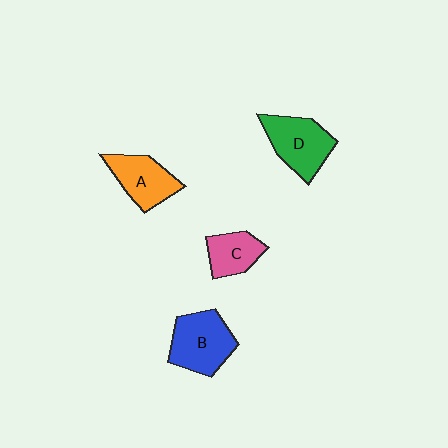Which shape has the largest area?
Shape B (blue).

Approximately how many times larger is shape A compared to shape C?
Approximately 1.3 times.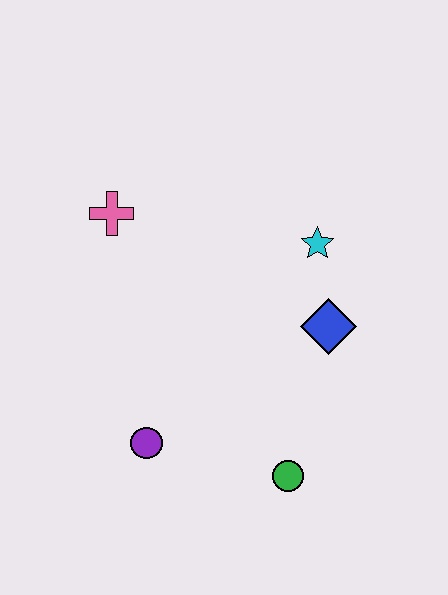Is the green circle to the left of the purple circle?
No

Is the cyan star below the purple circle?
No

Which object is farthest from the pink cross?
The green circle is farthest from the pink cross.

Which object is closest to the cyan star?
The blue diamond is closest to the cyan star.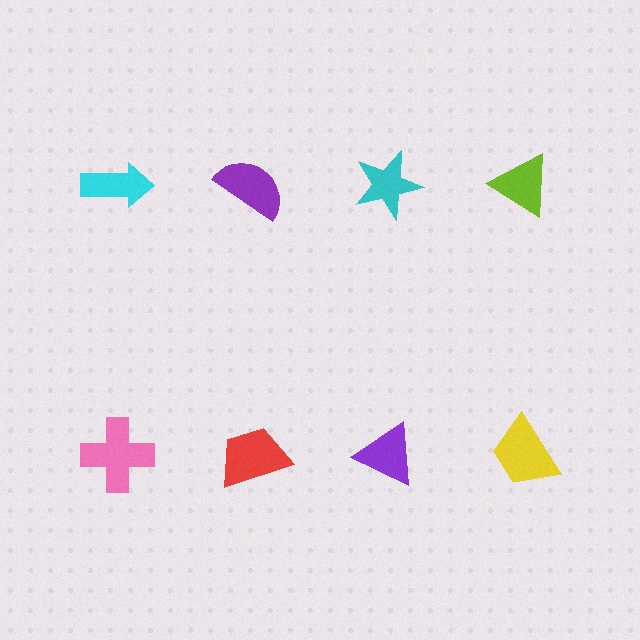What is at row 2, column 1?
A pink cross.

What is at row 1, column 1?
A cyan arrow.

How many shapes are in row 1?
4 shapes.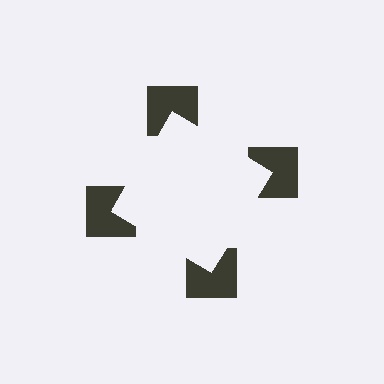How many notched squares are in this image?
There are 4 — one at each vertex of the illusory square.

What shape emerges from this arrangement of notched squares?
An illusory square — its edges are inferred from the aligned wedge cuts in the notched squares, not physically drawn.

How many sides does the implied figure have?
4 sides.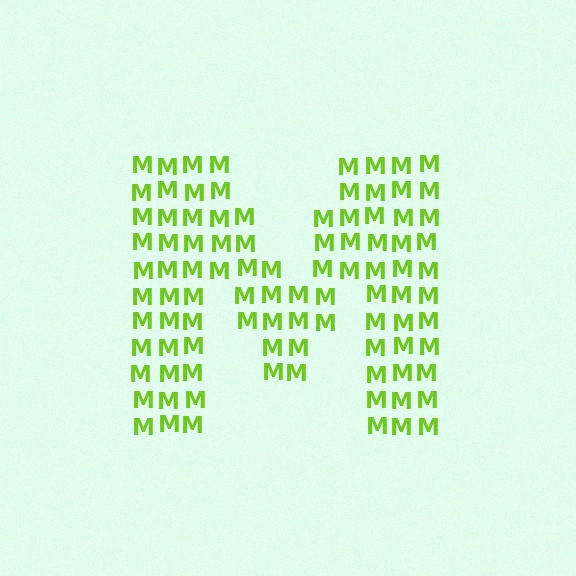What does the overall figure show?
The overall figure shows the letter M.